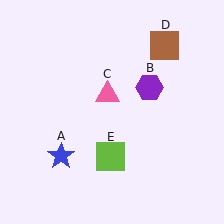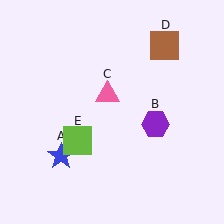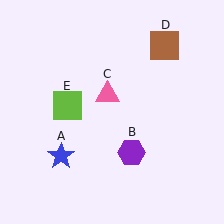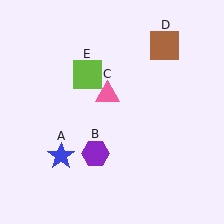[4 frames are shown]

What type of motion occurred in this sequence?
The purple hexagon (object B), lime square (object E) rotated clockwise around the center of the scene.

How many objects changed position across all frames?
2 objects changed position: purple hexagon (object B), lime square (object E).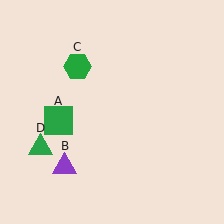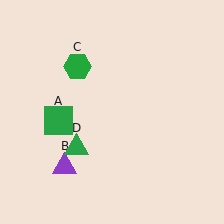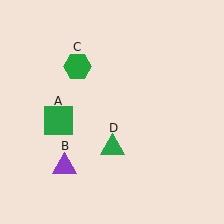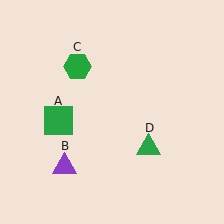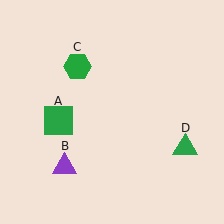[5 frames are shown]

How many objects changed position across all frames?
1 object changed position: green triangle (object D).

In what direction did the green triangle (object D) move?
The green triangle (object D) moved right.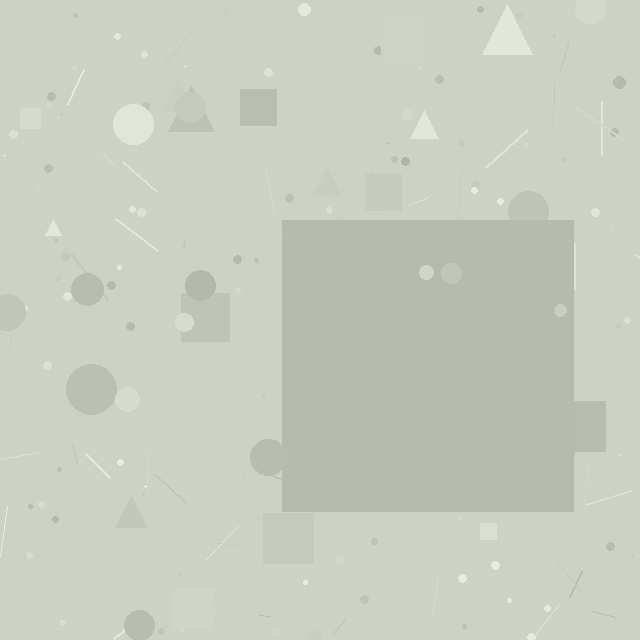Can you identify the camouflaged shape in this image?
The camouflaged shape is a square.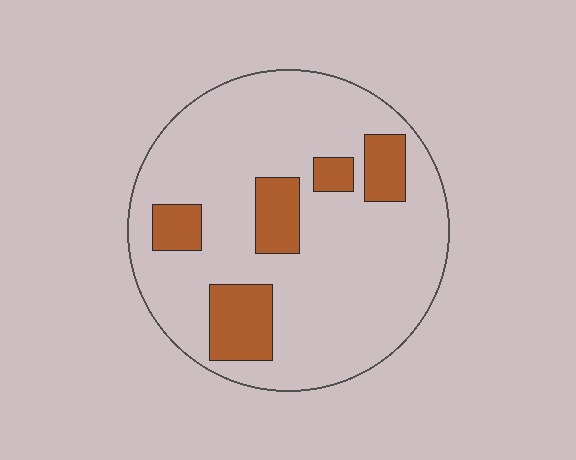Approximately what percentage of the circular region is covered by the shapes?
Approximately 20%.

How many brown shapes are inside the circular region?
5.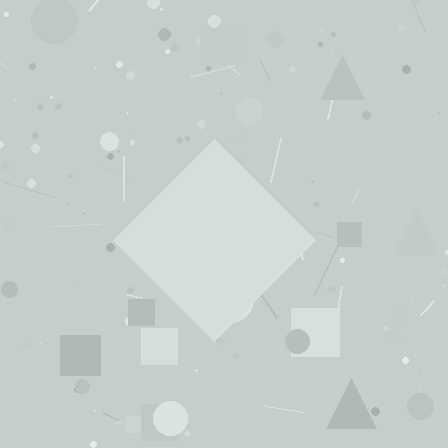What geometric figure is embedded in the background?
A diamond is embedded in the background.